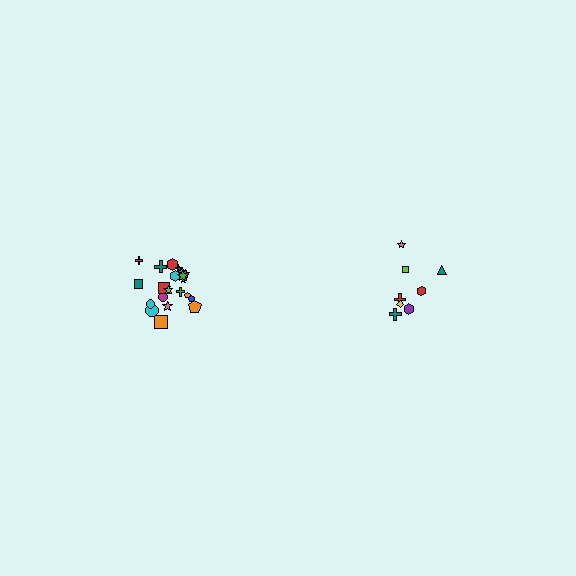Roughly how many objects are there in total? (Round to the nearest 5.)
Roughly 30 objects in total.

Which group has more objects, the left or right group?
The left group.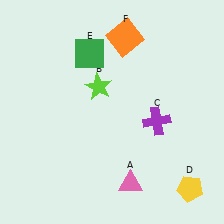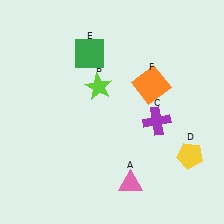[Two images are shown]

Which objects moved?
The objects that moved are: the yellow pentagon (D), the orange square (F).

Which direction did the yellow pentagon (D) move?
The yellow pentagon (D) moved up.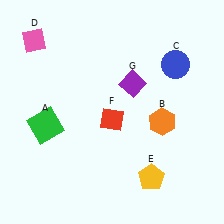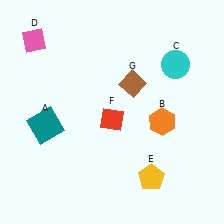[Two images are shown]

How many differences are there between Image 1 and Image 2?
There are 3 differences between the two images.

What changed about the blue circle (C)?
In Image 1, C is blue. In Image 2, it changed to cyan.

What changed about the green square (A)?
In Image 1, A is green. In Image 2, it changed to teal.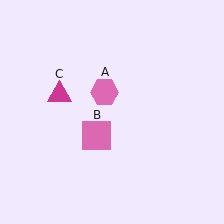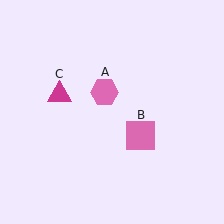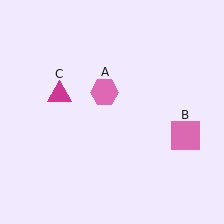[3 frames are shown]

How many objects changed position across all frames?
1 object changed position: pink square (object B).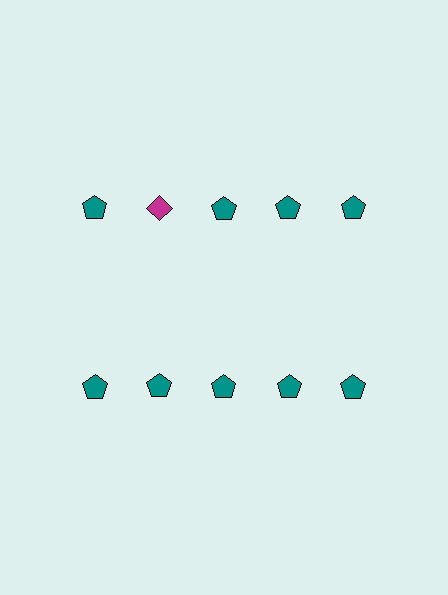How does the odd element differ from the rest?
It differs in both color (magenta instead of teal) and shape (diamond instead of pentagon).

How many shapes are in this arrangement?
There are 10 shapes arranged in a grid pattern.